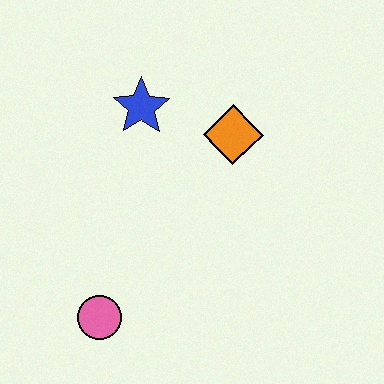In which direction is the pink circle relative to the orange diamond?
The pink circle is below the orange diamond.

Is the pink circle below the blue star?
Yes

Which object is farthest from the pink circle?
The orange diamond is farthest from the pink circle.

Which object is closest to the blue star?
The orange diamond is closest to the blue star.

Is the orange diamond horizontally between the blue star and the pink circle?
No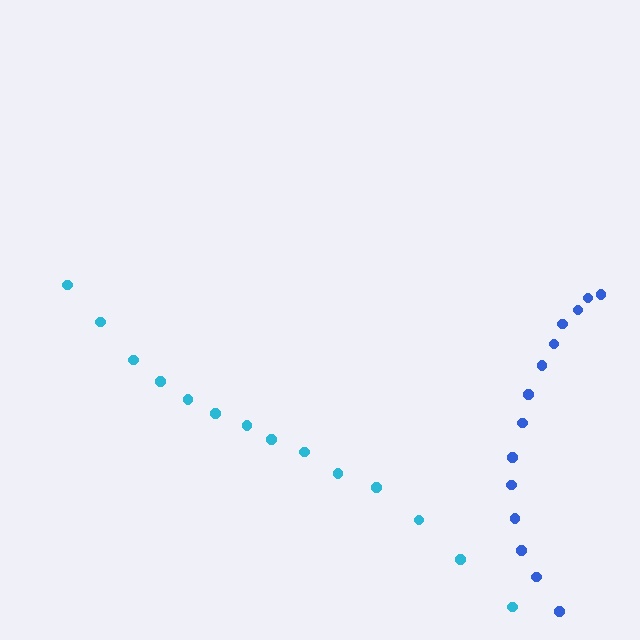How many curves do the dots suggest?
There are 2 distinct paths.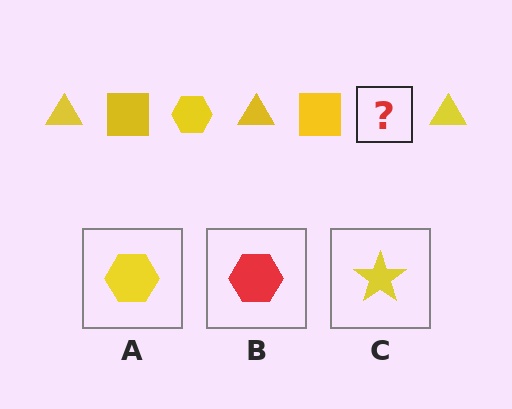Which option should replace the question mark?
Option A.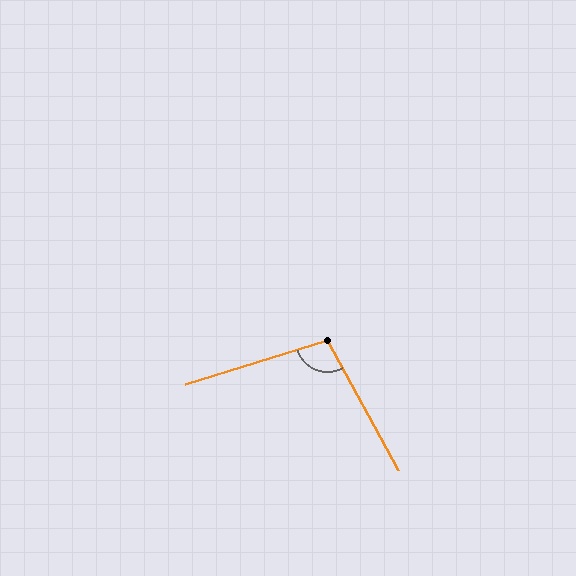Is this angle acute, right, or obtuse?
It is obtuse.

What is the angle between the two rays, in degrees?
Approximately 101 degrees.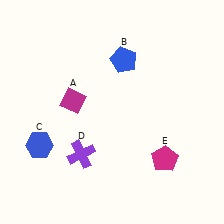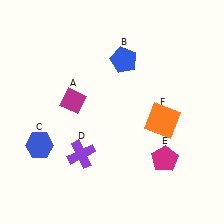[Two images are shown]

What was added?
An orange square (F) was added in Image 2.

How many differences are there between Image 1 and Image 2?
There is 1 difference between the two images.